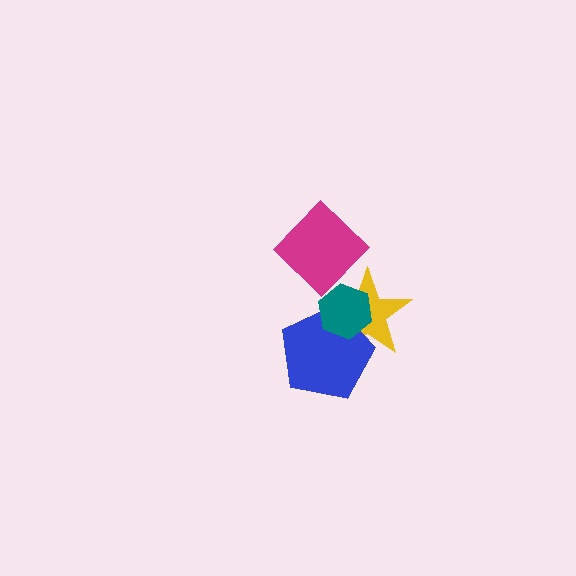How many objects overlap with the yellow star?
2 objects overlap with the yellow star.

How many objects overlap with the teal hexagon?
2 objects overlap with the teal hexagon.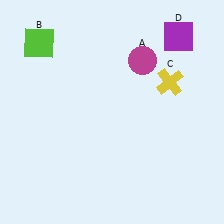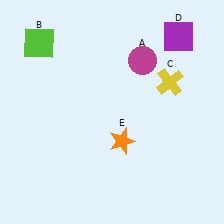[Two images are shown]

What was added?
An orange star (E) was added in Image 2.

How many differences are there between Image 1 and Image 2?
There is 1 difference between the two images.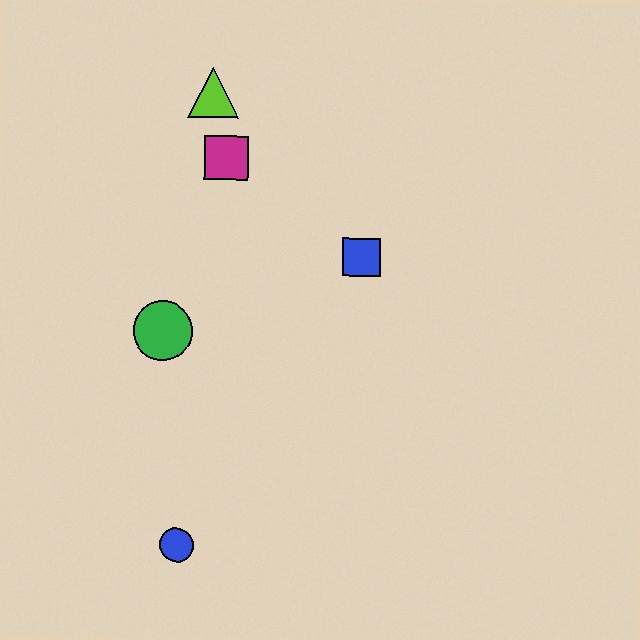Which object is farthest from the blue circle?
The lime triangle is farthest from the blue circle.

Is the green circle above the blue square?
No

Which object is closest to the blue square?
The magenta square is closest to the blue square.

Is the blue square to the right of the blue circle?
Yes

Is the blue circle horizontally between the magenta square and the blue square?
No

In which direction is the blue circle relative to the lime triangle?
The blue circle is below the lime triangle.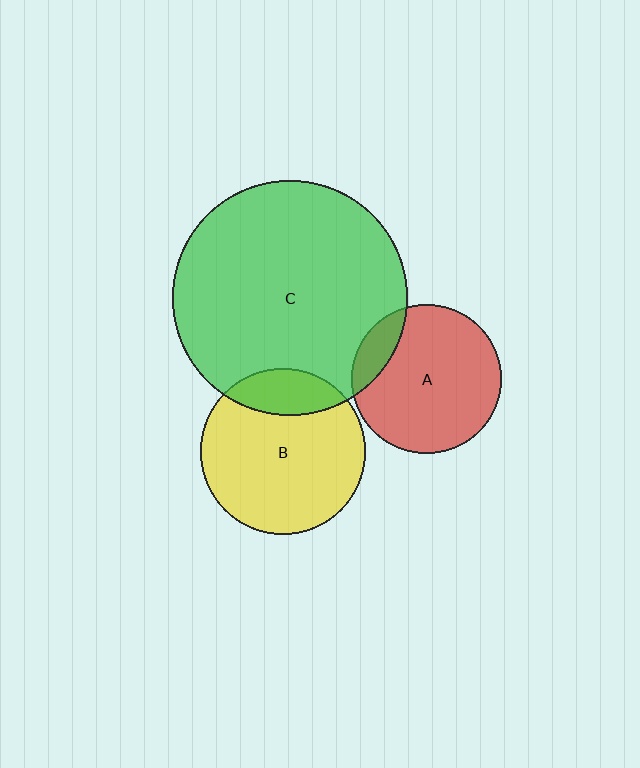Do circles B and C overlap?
Yes.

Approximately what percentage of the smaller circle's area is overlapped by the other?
Approximately 20%.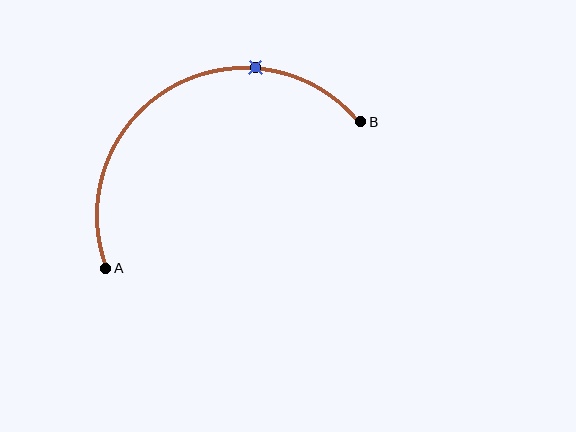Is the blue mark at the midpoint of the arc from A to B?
No. The blue mark lies on the arc but is closer to endpoint B. The arc midpoint would be at the point on the curve equidistant along the arc from both A and B.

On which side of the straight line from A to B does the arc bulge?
The arc bulges above the straight line connecting A and B.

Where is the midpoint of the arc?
The arc midpoint is the point on the curve farthest from the straight line joining A and B. It sits above that line.